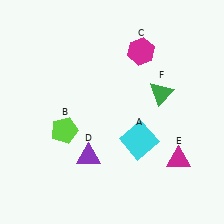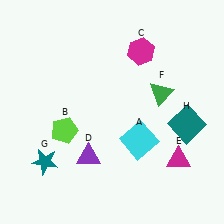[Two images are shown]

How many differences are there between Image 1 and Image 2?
There are 2 differences between the two images.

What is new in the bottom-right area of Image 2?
A teal square (H) was added in the bottom-right area of Image 2.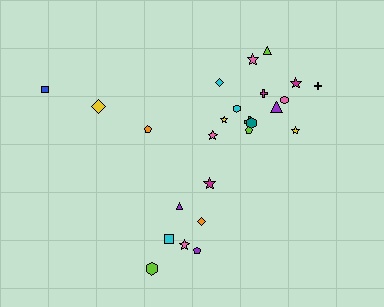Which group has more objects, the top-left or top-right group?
The top-right group.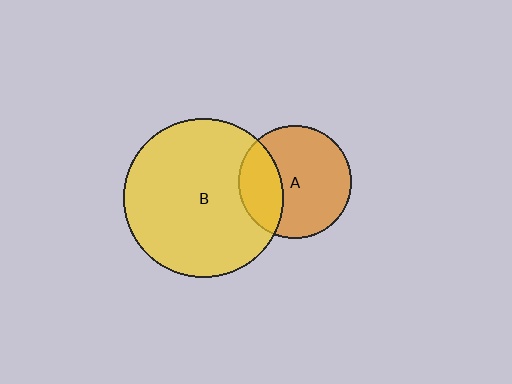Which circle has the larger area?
Circle B (yellow).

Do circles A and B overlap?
Yes.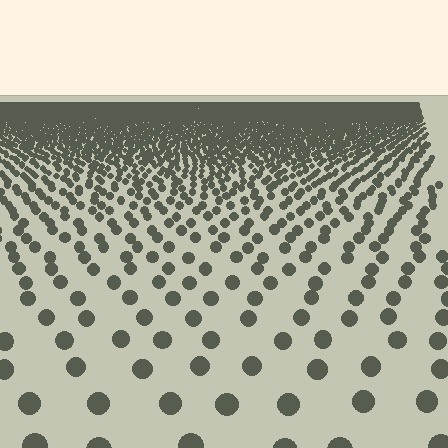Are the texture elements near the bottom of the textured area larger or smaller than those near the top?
Larger. Near the bottom, elements are closer to the viewer and appear at a bigger on-screen size.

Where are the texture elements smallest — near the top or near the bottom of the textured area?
Near the top.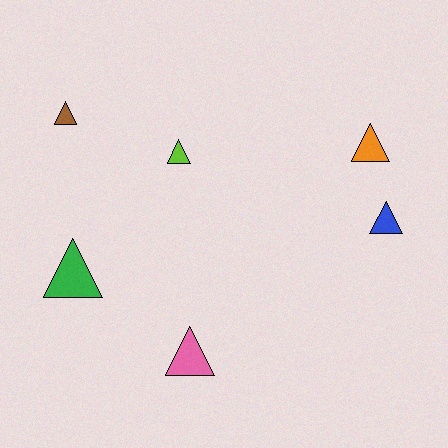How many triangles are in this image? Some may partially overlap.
There are 6 triangles.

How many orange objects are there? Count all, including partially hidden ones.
There is 1 orange object.